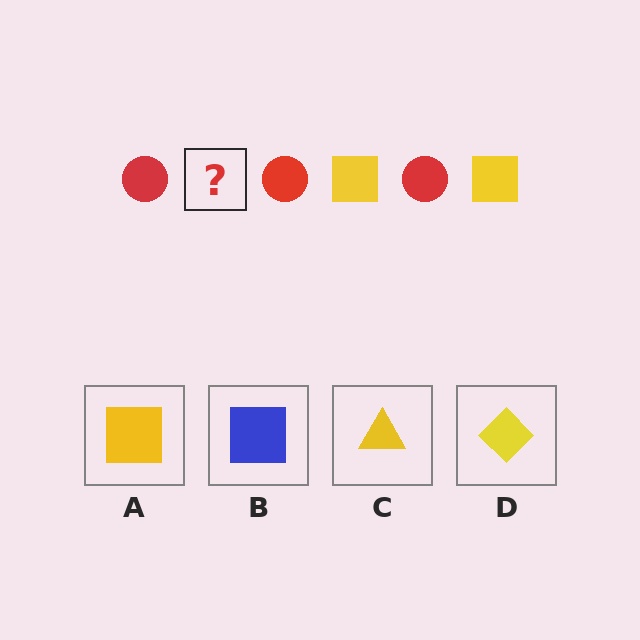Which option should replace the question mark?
Option A.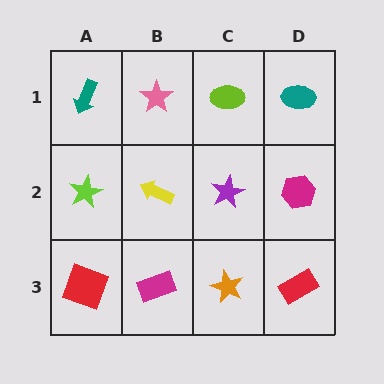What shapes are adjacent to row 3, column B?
A yellow arrow (row 2, column B), a red square (row 3, column A), an orange star (row 3, column C).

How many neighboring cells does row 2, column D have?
3.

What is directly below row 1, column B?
A yellow arrow.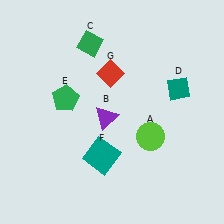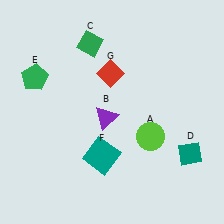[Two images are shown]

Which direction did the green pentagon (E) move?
The green pentagon (E) moved left.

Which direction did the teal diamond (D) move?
The teal diamond (D) moved down.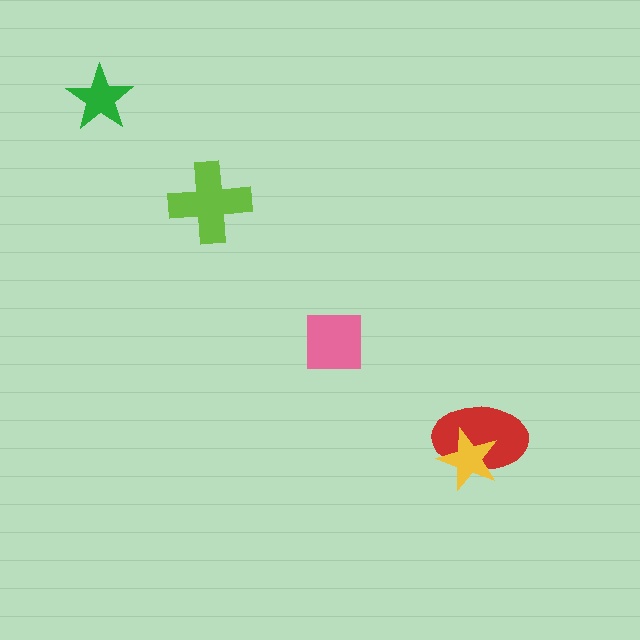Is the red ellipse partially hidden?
Yes, it is partially covered by another shape.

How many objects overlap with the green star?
0 objects overlap with the green star.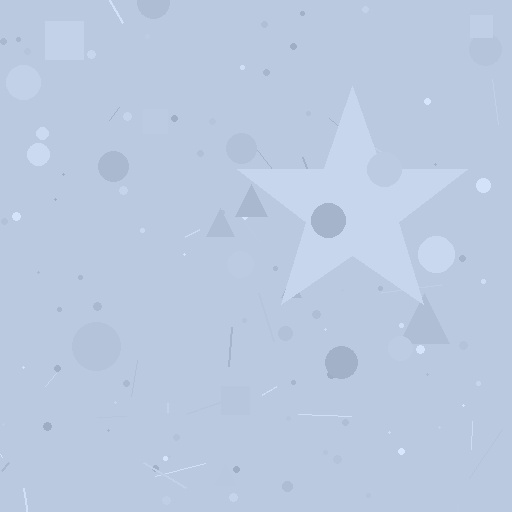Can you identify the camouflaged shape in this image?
The camouflaged shape is a star.